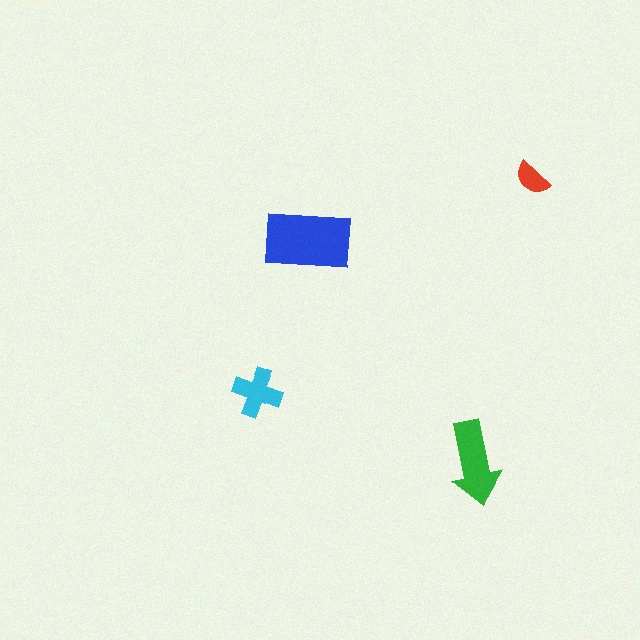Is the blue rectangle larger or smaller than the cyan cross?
Larger.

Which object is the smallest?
The red semicircle.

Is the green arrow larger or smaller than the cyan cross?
Larger.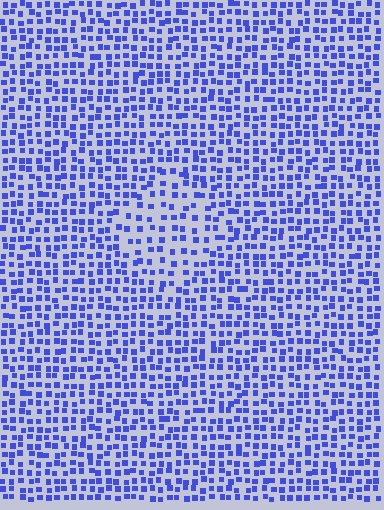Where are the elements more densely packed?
The elements are more densely packed outside the diamond boundary.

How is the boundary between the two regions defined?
The boundary is defined by a change in element density (approximately 1.7x ratio). All elements are the same color, size, and shape.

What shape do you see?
I see a diamond.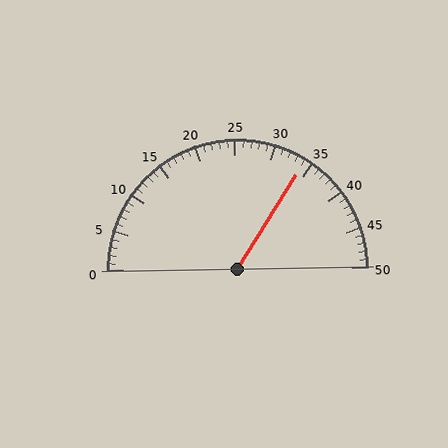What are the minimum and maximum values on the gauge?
The gauge ranges from 0 to 50.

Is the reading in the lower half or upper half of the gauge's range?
The reading is in the upper half of the range (0 to 50).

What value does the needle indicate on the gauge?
The needle indicates approximately 34.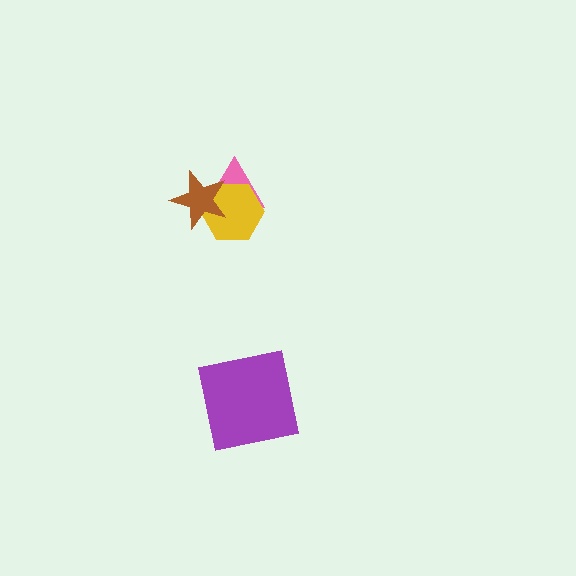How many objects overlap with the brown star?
2 objects overlap with the brown star.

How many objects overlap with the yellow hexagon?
2 objects overlap with the yellow hexagon.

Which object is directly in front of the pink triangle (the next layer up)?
The yellow hexagon is directly in front of the pink triangle.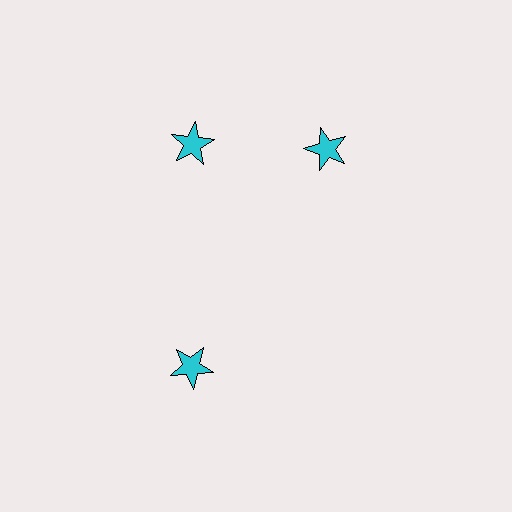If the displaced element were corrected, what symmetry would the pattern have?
It would have 3-fold rotational symmetry — the pattern would map onto itself every 120 degrees.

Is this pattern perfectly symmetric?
No. The 3 cyan stars are arranged in a ring, but one element near the 3 o'clock position is rotated out of alignment along the ring, breaking the 3-fold rotational symmetry.